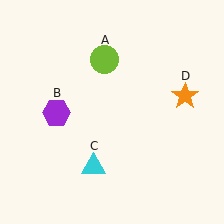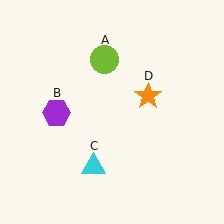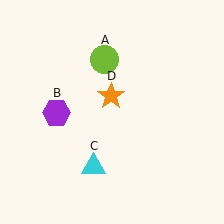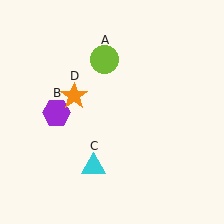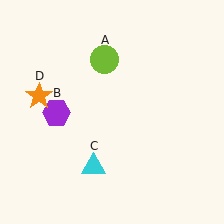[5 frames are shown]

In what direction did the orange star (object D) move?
The orange star (object D) moved left.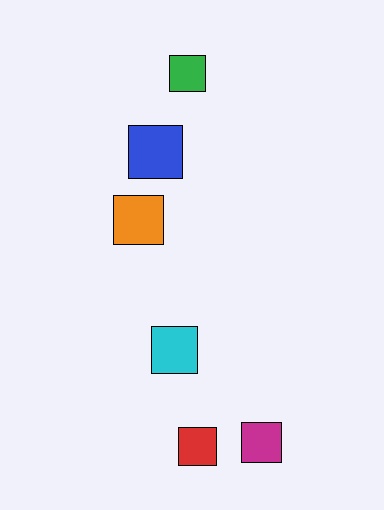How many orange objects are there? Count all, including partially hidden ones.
There is 1 orange object.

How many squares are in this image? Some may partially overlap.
There are 6 squares.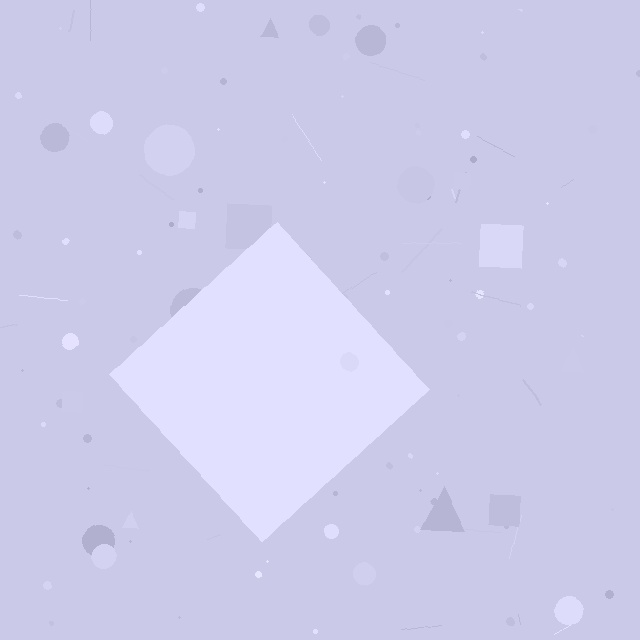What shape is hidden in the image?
A diamond is hidden in the image.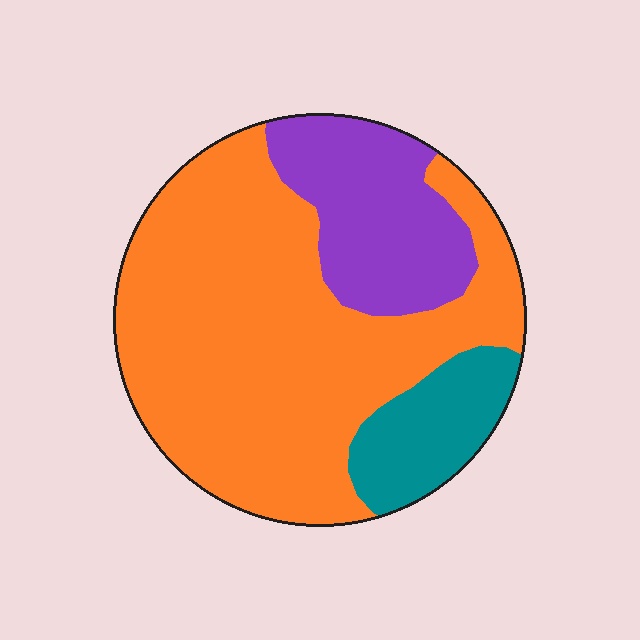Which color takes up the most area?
Orange, at roughly 65%.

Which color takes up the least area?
Teal, at roughly 15%.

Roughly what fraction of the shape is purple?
Purple takes up about one fifth (1/5) of the shape.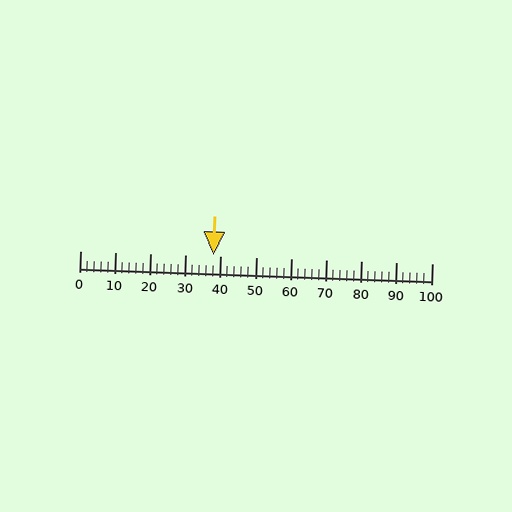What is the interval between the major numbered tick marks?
The major tick marks are spaced 10 units apart.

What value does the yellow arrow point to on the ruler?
The yellow arrow points to approximately 38.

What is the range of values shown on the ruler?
The ruler shows values from 0 to 100.